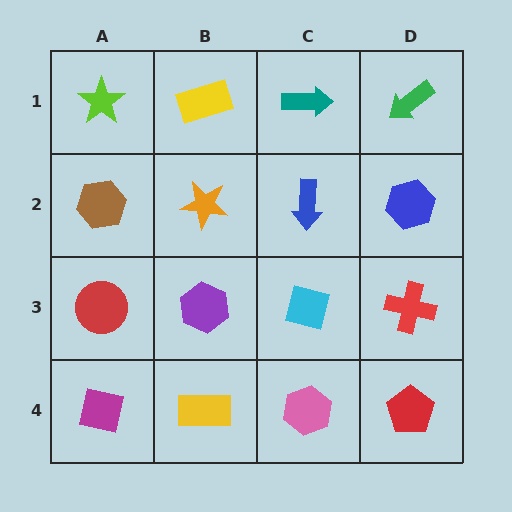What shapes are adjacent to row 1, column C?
A blue arrow (row 2, column C), a yellow rectangle (row 1, column B), a green arrow (row 1, column D).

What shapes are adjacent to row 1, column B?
An orange star (row 2, column B), a lime star (row 1, column A), a teal arrow (row 1, column C).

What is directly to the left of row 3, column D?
A cyan diamond.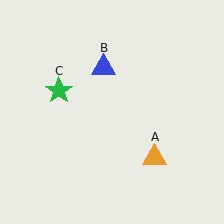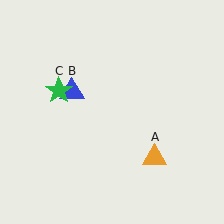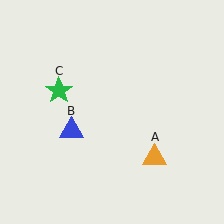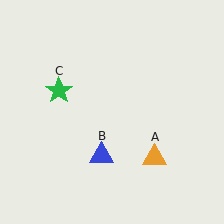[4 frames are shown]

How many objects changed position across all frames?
1 object changed position: blue triangle (object B).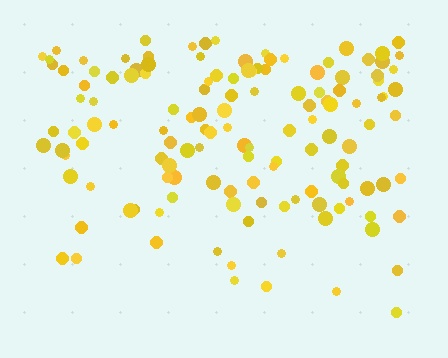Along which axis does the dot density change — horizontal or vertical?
Vertical.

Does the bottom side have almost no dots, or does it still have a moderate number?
Still a moderate number, just noticeably fewer than the top.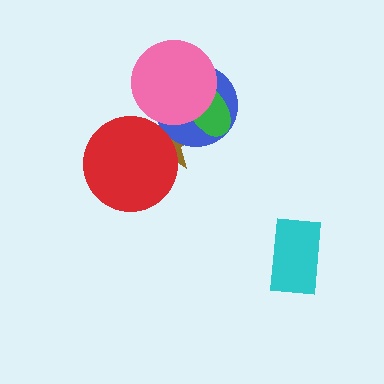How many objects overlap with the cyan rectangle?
0 objects overlap with the cyan rectangle.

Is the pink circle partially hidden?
No, no other shape covers it.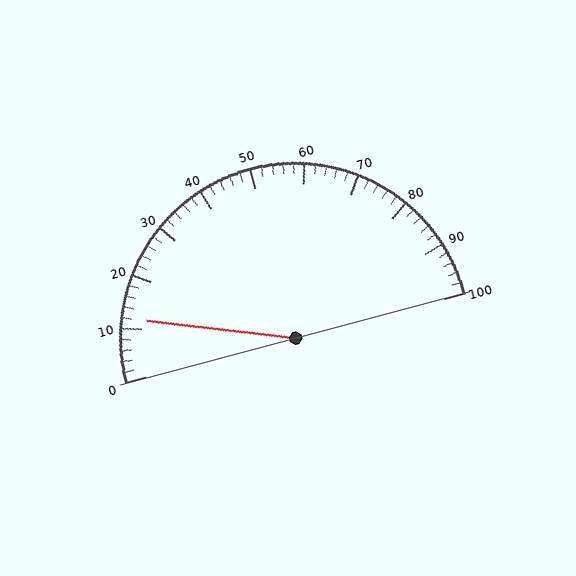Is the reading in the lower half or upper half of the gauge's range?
The reading is in the lower half of the range (0 to 100).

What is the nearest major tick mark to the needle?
The nearest major tick mark is 10.